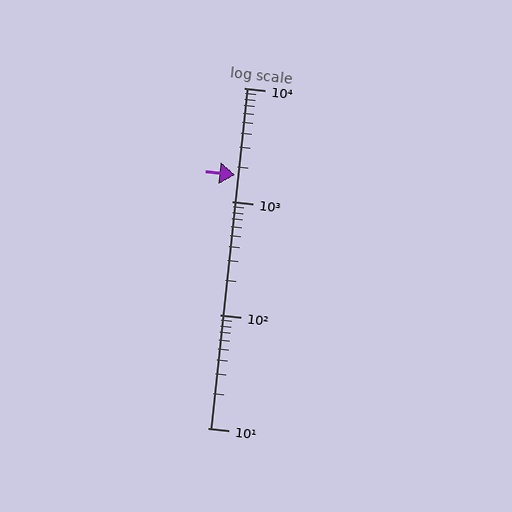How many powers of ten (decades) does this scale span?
The scale spans 3 decades, from 10 to 10000.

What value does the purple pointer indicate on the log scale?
The pointer indicates approximately 1700.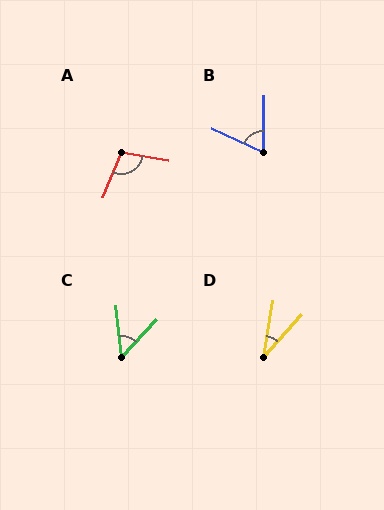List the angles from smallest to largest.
D (33°), C (49°), B (66°), A (103°).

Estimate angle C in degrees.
Approximately 49 degrees.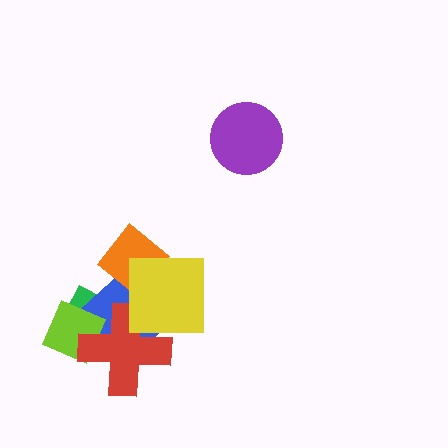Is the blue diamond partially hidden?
Yes, it is partially covered by another shape.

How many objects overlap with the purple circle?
0 objects overlap with the purple circle.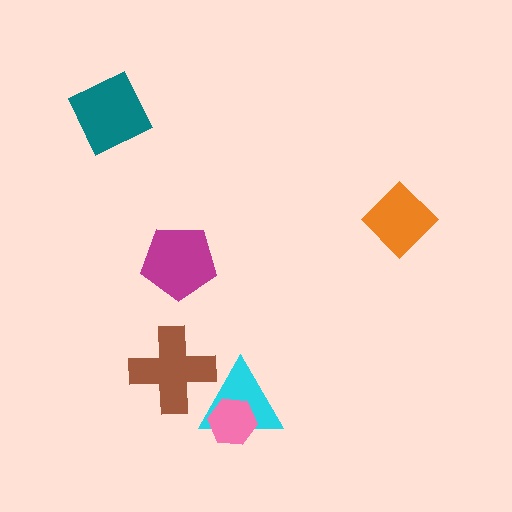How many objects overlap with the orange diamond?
0 objects overlap with the orange diamond.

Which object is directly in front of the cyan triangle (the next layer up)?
The pink hexagon is directly in front of the cyan triangle.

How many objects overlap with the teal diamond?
0 objects overlap with the teal diamond.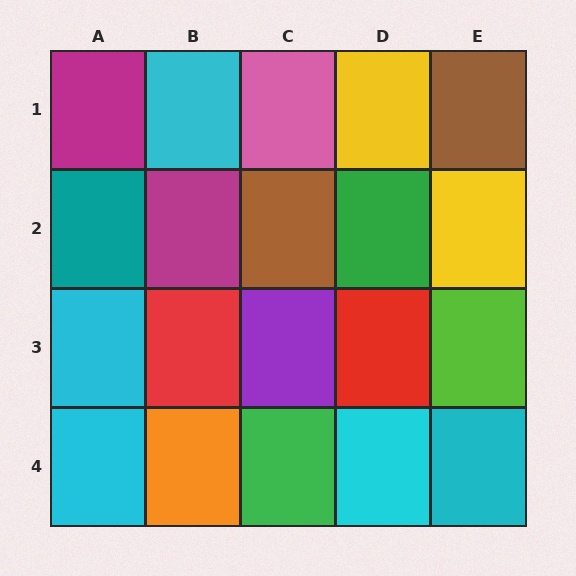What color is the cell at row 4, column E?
Cyan.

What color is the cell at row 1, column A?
Magenta.